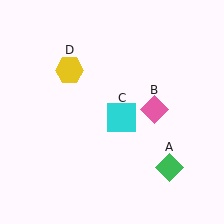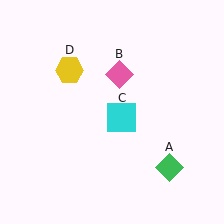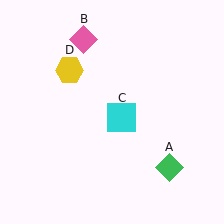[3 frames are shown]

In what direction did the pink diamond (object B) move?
The pink diamond (object B) moved up and to the left.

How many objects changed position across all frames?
1 object changed position: pink diamond (object B).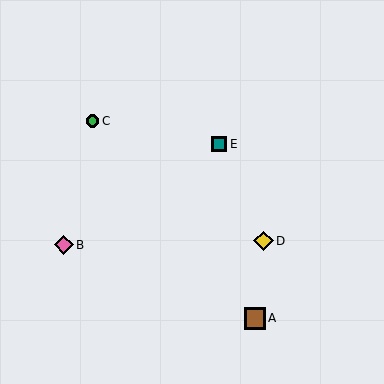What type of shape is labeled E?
Shape E is a teal square.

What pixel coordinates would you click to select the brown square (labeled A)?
Click at (255, 318) to select the brown square A.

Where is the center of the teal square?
The center of the teal square is at (219, 144).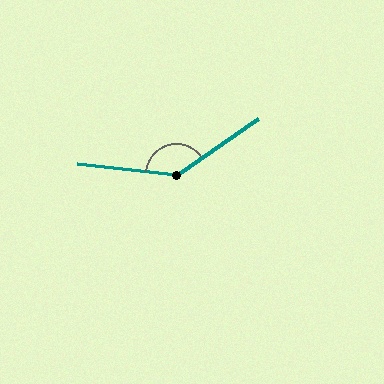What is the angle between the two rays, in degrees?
Approximately 139 degrees.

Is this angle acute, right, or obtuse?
It is obtuse.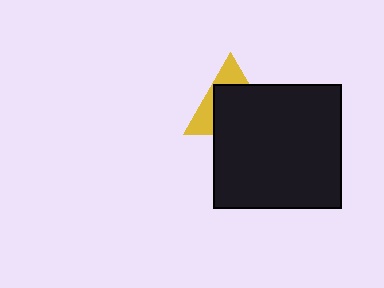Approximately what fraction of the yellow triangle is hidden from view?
Roughly 65% of the yellow triangle is hidden behind the black rectangle.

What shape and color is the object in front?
The object in front is a black rectangle.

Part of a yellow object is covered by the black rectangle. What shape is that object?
It is a triangle.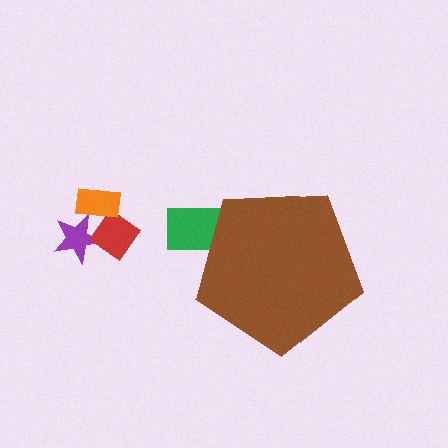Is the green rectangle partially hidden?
Yes, the green rectangle is partially hidden behind the brown pentagon.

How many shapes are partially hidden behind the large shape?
1 shape is partially hidden.